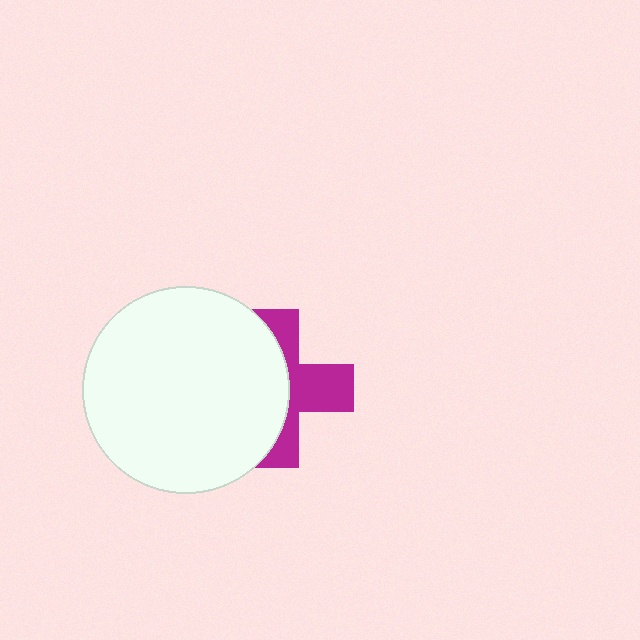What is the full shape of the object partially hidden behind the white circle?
The partially hidden object is a magenta cross.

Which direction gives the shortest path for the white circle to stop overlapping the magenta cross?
Moving left gives the shortest separation.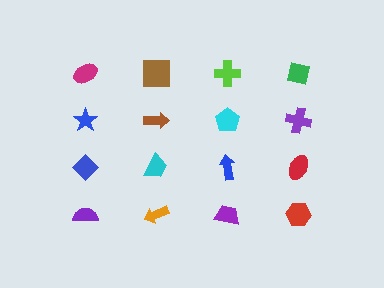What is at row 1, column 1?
A magenta ellipse.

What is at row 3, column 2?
A cyan trapezoid.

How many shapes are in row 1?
4 shapes.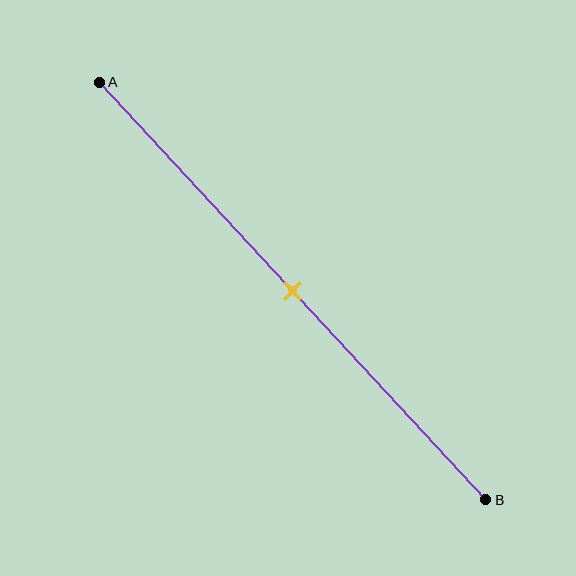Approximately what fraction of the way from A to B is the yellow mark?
The yellow mark is approximately 50% of the way from A to B.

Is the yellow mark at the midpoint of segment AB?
Yes, the mark is approximately at the midpoint.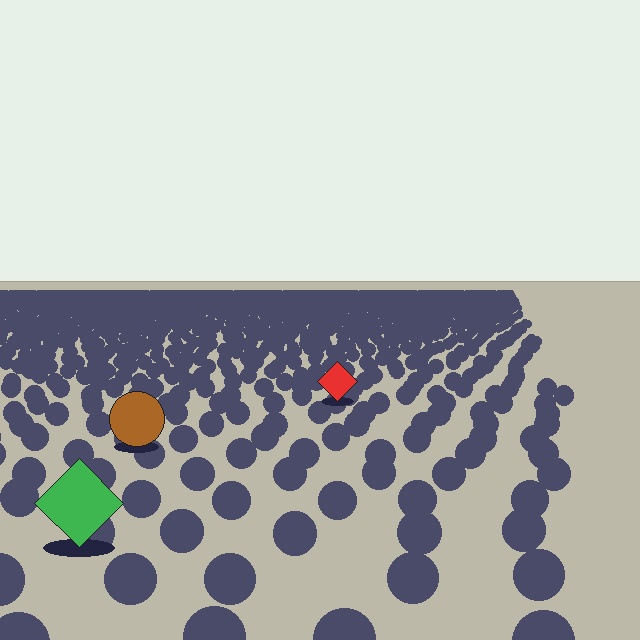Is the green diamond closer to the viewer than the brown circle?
Yes. The green diamond is closer — you can tell from the texture gradient: the ground texture is coarser near it.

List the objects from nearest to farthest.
From nearest to farthest: the green diamond, the brown circle, the red diamond.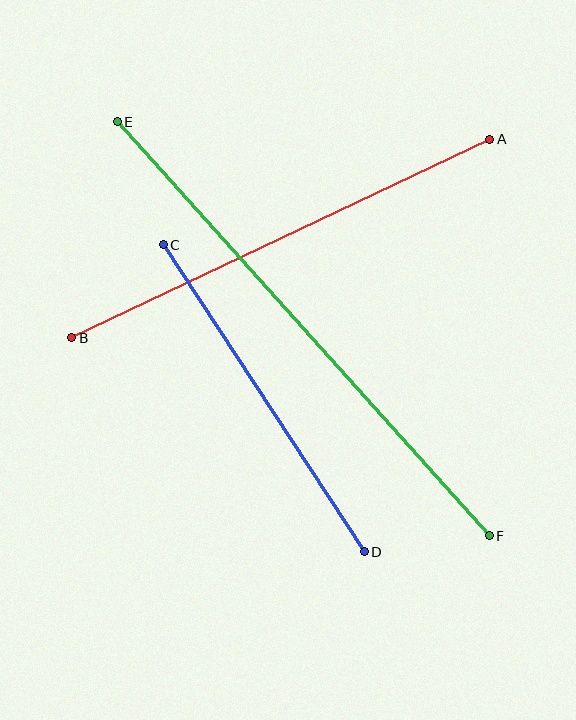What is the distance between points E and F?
The distance is approximately 556 pixels.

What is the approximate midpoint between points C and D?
The midpoint is at approximately (264, 398) pixels.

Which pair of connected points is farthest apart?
Points E and F are farthest apart.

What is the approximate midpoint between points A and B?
The midpoint is at approximately (281, 238) pixels.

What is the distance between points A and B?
The distance is approximately 463 pixels.